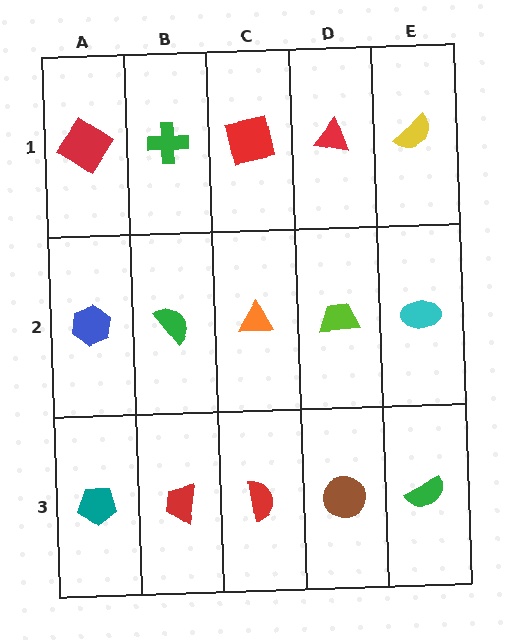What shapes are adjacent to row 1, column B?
A green semicircle (row 2, column B), a red diamond (row 1, column A), a red square (row 1, column C).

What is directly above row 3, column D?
A lime trapezoid.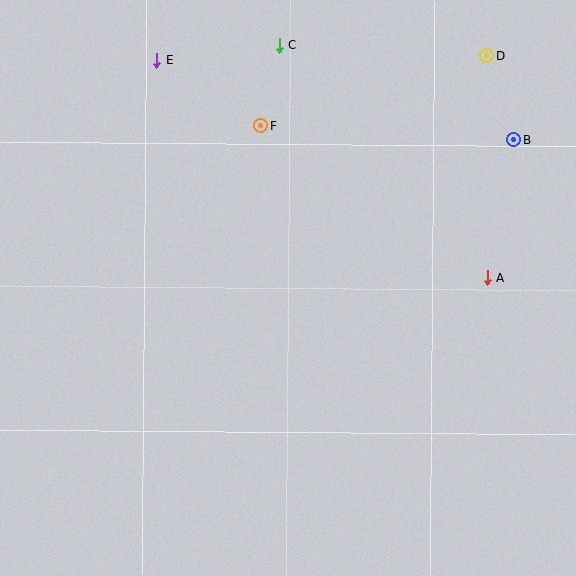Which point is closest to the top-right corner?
Point D is closest to the top-right corner.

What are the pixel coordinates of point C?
Point C is at (279, 45).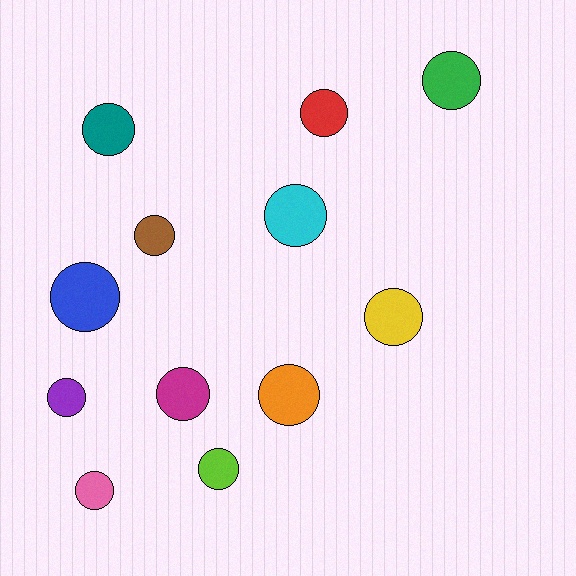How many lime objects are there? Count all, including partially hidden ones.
There is 1 lime object.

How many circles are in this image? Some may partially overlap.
There are 12 circles.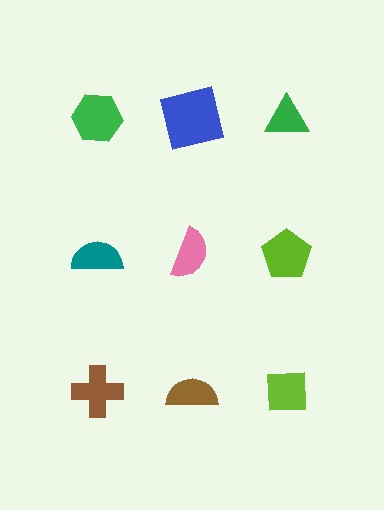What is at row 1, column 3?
A green triangle.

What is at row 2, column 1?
A teal semicircle.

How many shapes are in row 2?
3 shapes.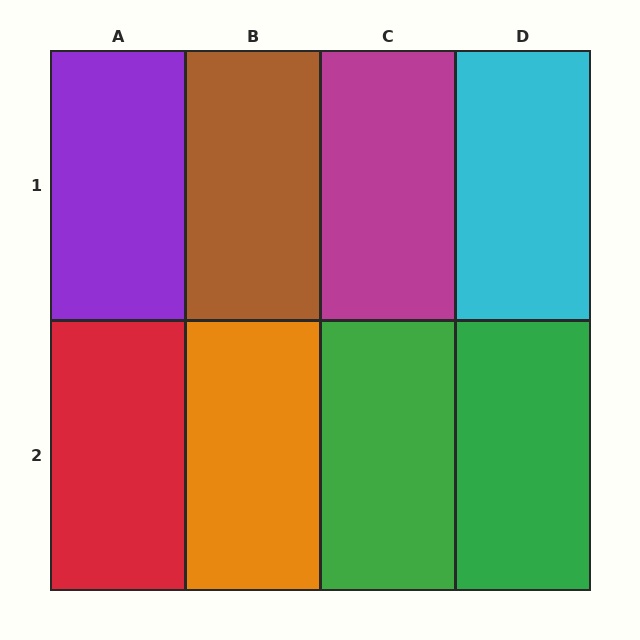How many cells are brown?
1 cell is brown.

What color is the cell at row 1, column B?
Brown.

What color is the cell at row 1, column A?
Purple.